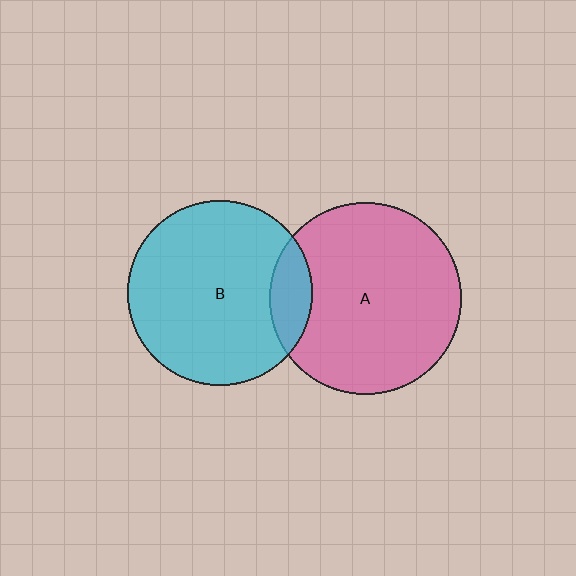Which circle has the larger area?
Circle A (pink).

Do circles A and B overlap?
Yes.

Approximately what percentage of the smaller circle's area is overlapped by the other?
Approximately 15%.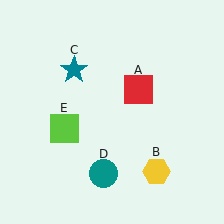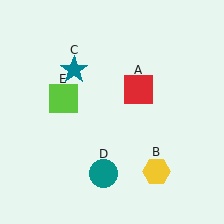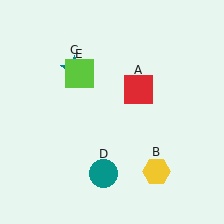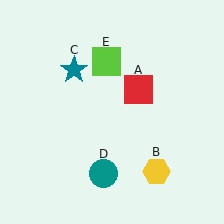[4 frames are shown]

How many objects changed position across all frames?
1 object changed position: lime square (object E).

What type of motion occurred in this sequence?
The lime square (object E) rotated clockwise around the center of the scene.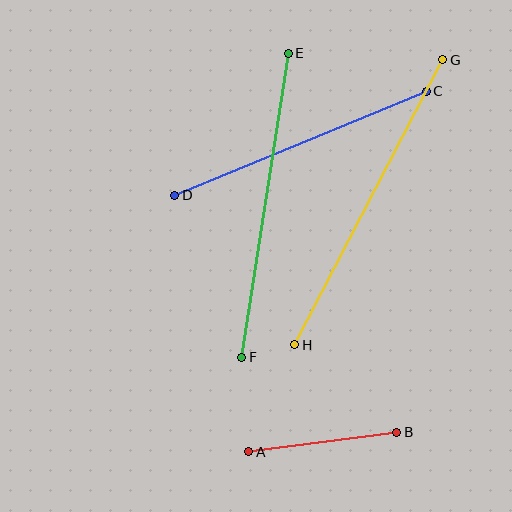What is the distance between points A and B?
The distance is approximately 149 pixels.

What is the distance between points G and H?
The distance is approximately 321 pixels.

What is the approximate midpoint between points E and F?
The midpoint is at approximately (265, 205) pixels.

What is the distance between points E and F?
The distance is approximately 308 pixels.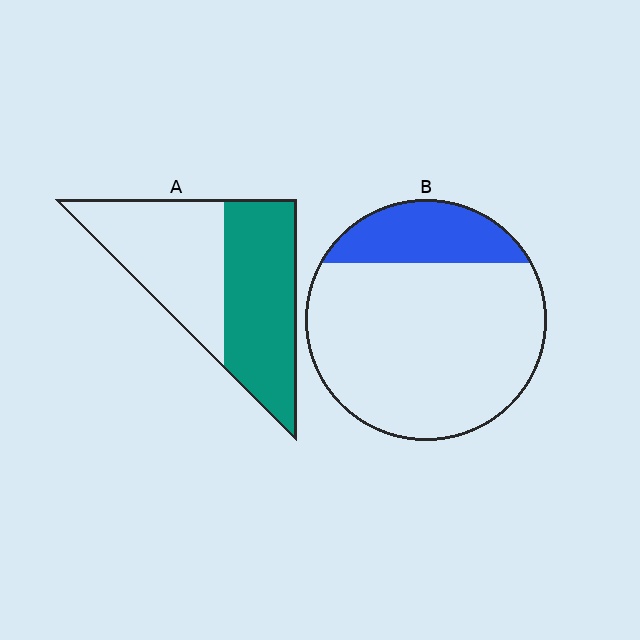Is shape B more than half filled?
No.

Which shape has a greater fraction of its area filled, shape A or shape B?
Shape A.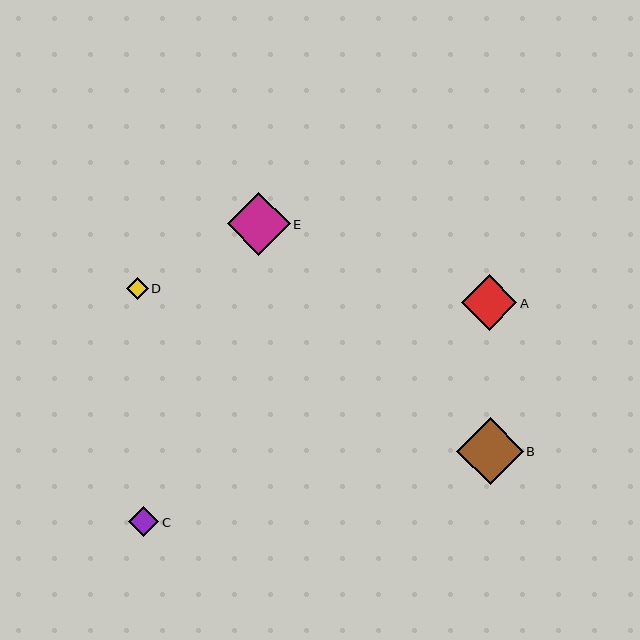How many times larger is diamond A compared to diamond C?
Diamond A is approximately 1.9 times the size of diamond C.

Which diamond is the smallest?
Diamond D is the smallest with a size of approximately 22 pixels.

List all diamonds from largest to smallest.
From largest to smallest: B, E, A, C, D.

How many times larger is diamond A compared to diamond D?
Diamond A is approximately 2.6 times the size of diamond D.